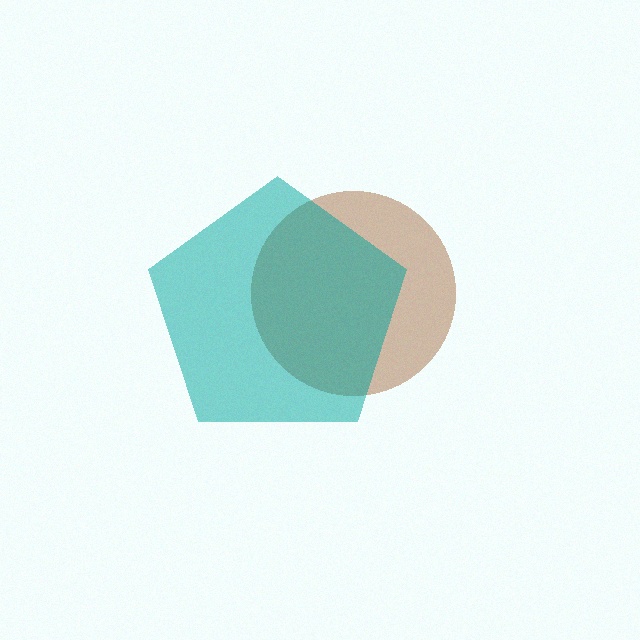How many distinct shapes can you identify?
There are 2 distinct shapes: a brown circle, a teal pentagon.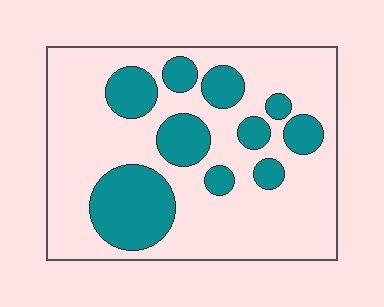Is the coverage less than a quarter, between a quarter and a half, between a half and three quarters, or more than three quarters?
Between a quarter and a half.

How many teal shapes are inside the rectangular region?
10.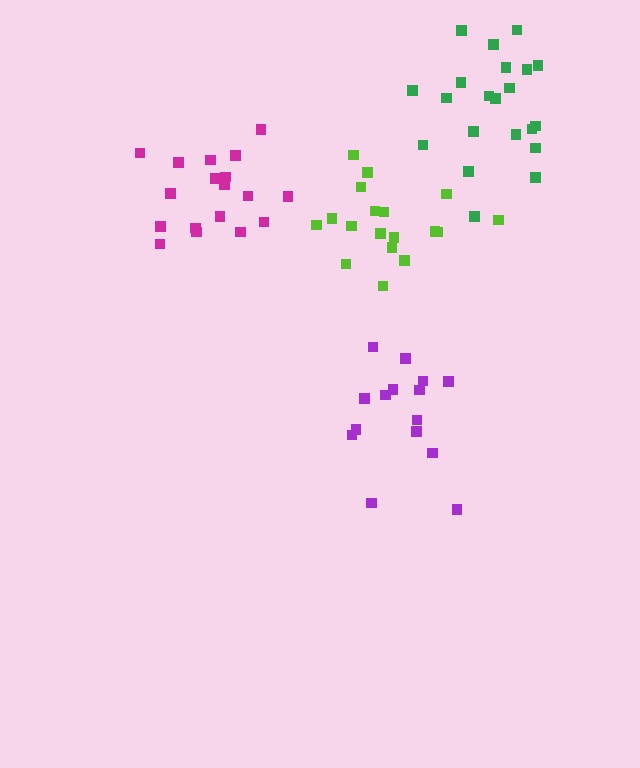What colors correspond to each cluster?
The clusters are colored: green, magenta, purple, lime.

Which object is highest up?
The green cluster is topmost.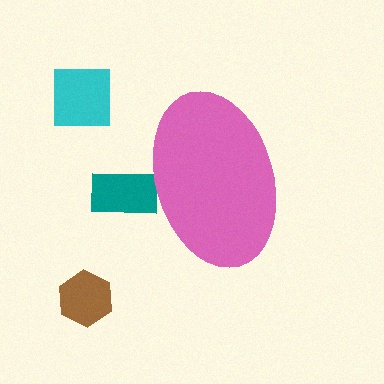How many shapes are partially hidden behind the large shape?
1 shape is partially hidden.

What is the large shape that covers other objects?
A pink ellipse.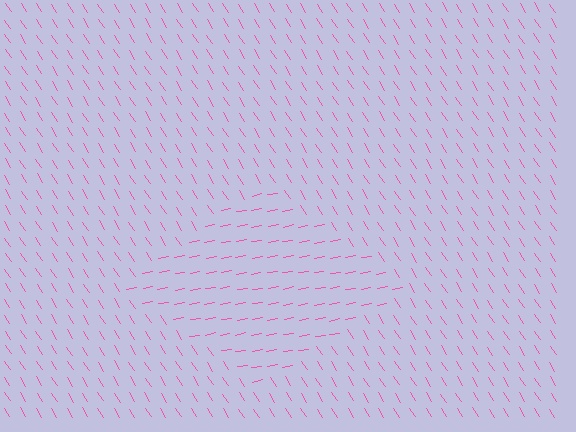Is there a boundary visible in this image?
Yes, there is a texture boundary formed by a change in line orientation.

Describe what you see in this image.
The image is filled with small pink line segments. A diamond region in the image has lines oriented differently from the surrounding lines, creating a visible texture boundary.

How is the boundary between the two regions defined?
The boundary is defined purely by a change in line orientation (approximately 68 degrees difference). All lines are the same color and thickness.